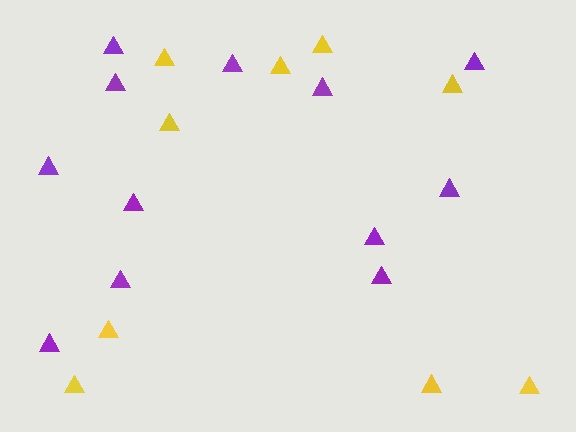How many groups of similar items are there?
There are 2 groups: one group of yellow triangles (9) and one group of purple triangles (12).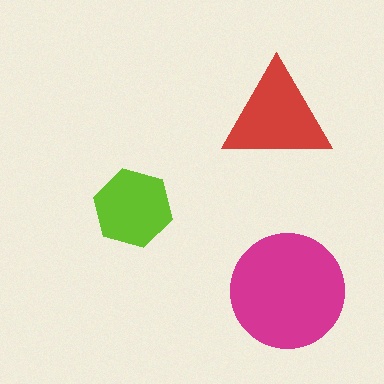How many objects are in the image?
There are 3 objects in the image.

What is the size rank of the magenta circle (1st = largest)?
1st.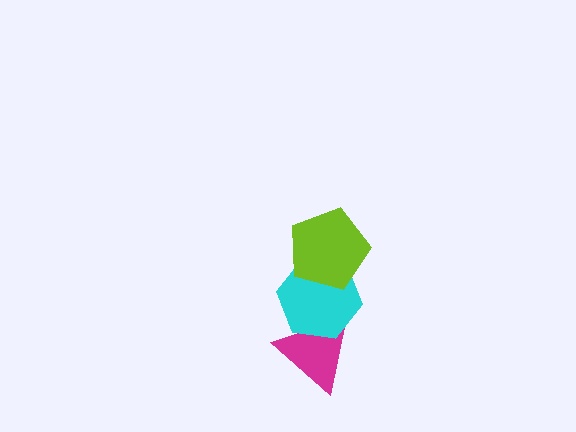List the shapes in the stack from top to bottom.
From top to bottom: the lime pentagon, the cyan hexagon, the magenta triangle.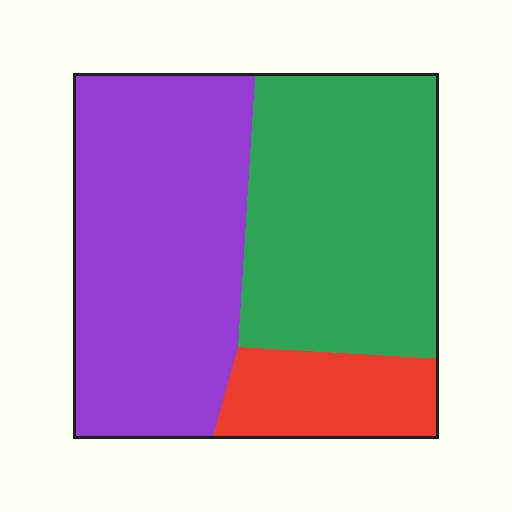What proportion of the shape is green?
Green covers roughly 40% of the shape.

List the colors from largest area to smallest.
From largest to smallest: purple, green, red.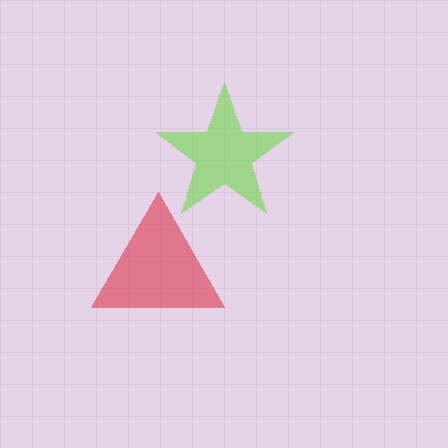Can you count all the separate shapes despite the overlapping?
Yes, there are 2 separate shapes.